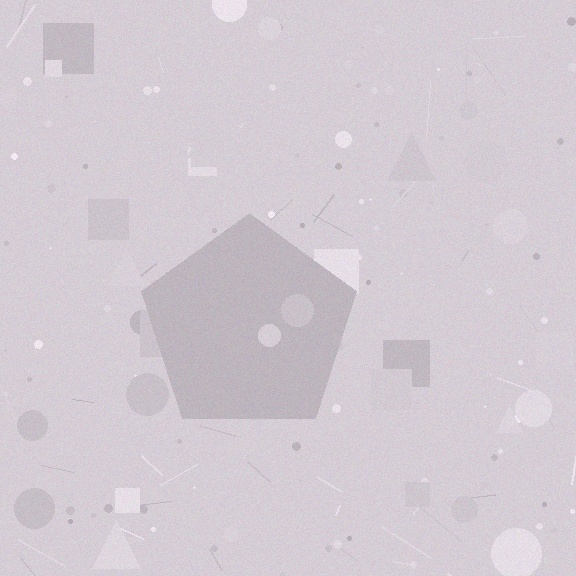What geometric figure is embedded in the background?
A pentagon is embedded in the background.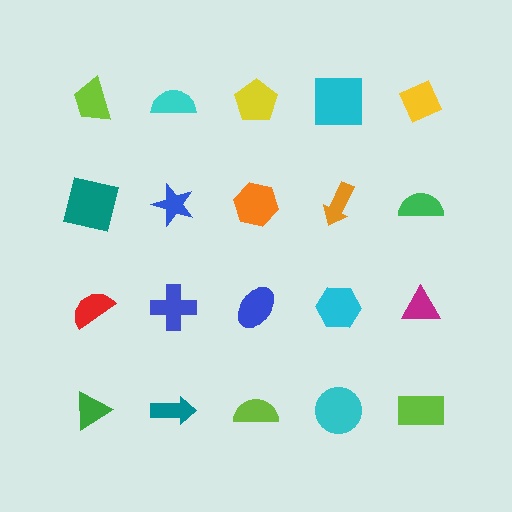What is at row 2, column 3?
An orange hexagon.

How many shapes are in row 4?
5 shapes.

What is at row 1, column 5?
A yellow diamond.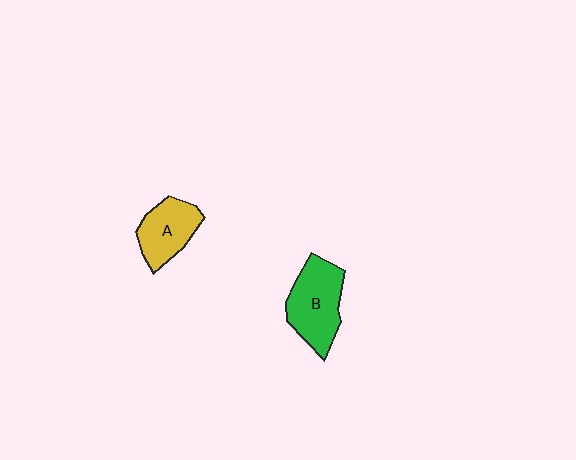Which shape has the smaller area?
Shape A (yellow).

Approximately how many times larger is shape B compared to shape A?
Approximately 1.3 times.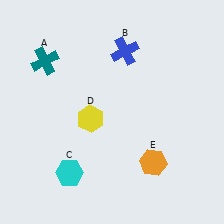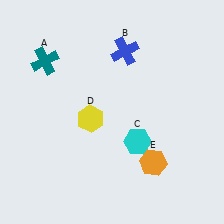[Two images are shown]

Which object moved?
The cyan hexagon (C) moved right.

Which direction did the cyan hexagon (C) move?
The cyan hexagon (C) moved right.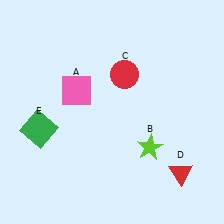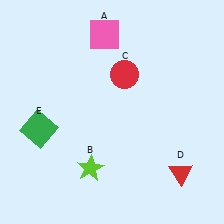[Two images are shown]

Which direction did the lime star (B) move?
The lime star (B) moved left.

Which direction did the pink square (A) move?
The pink square (A) moved up.